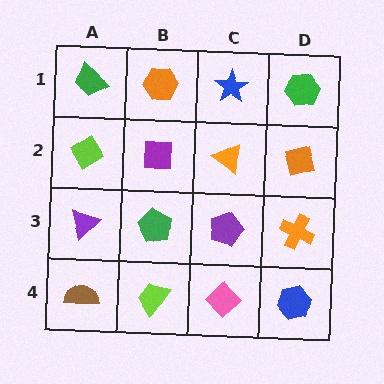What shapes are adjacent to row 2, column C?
A blue star (row 1, column C), a purple pentagon (row 3, column C), a purple square (row 2, column B), an orange square (row 2, column D).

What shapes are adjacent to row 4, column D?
An orange cross (row 3, column D), a pink diamond (row 4, column C).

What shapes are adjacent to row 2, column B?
An orange hexagon (row 1, column B), a green pentagon (row 3, column B), a lime diamond (row 2, column A), an orange triangle (row 2, column C).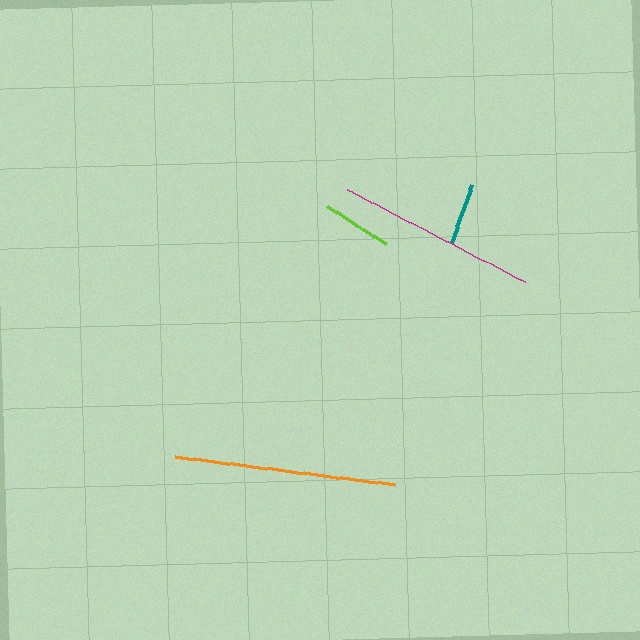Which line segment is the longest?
The orange line is the longest at approximately 221 pixels.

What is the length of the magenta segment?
The magenta segment is approximately 201 pixels long.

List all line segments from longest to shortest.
From longest to shortest: orange, magenta, lime, teal.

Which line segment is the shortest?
The teal line is the shortest at approximately 62 pixels.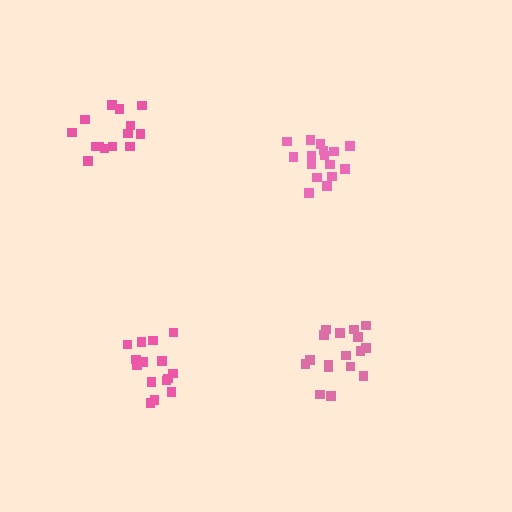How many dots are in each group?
Group 1: 15 dots, Group 2: 17 dots, Group 3: 16 dots, Group 4: 14 dots (62 total).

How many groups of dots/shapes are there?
There are 4 groups.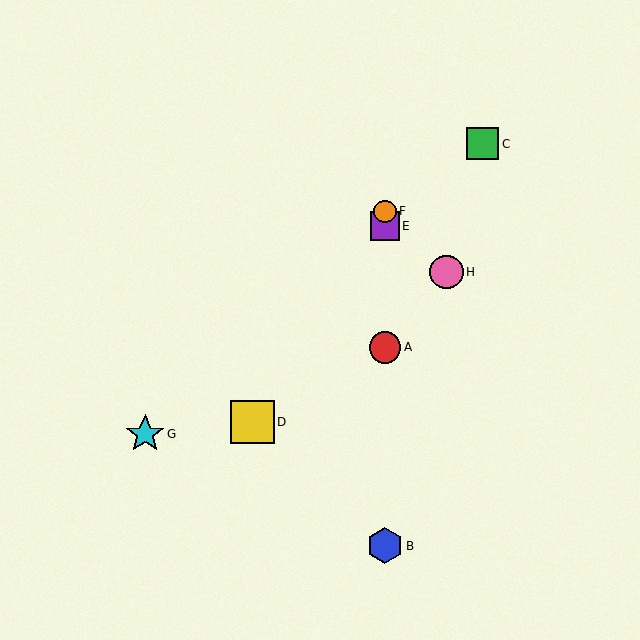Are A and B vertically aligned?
Yes, both are at x≈385.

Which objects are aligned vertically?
Objects A, B, E, F are aligned vertically.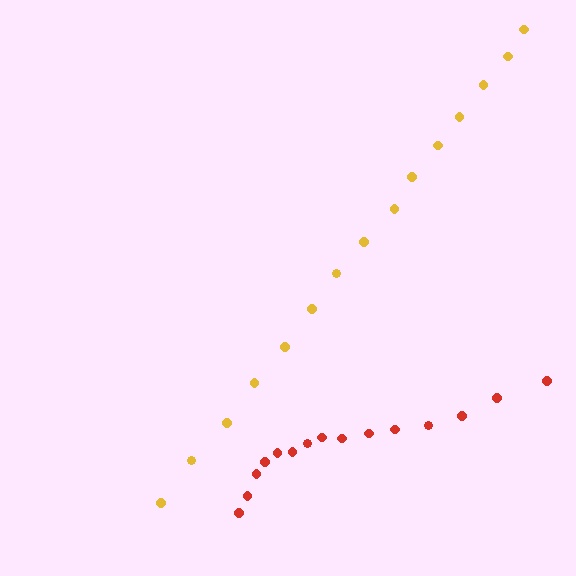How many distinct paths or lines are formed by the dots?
There are 2 distinct paths.